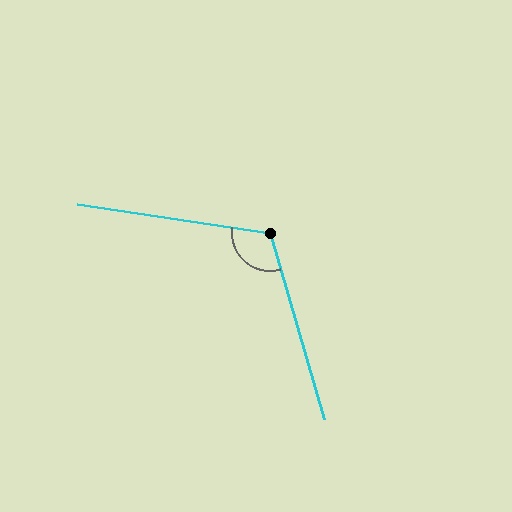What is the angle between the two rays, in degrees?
Approximately 115 degrees.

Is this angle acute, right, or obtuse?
It is obtuse.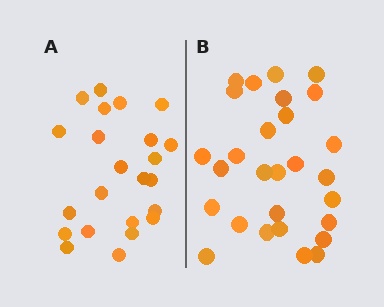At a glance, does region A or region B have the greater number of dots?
Region B (the right region) has more dots.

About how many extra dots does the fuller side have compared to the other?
Region B has about 5 more dots than region A.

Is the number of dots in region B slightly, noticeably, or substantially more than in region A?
Region B has only slightly more — the two regions are fairly close. The ratio is roughly 1.2 to 1.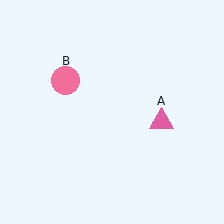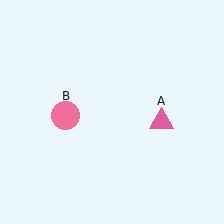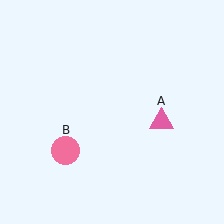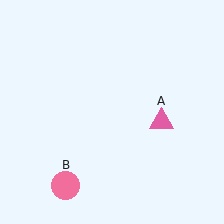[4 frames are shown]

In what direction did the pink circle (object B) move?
The pink circle (object B) moved down.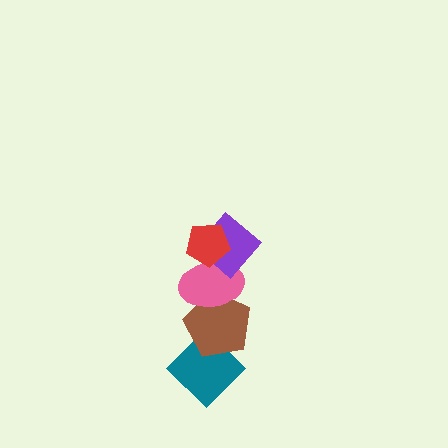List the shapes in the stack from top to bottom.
From top to bottom: the red pentagon, the purple diamond, the pink ellipse, the brown pentagon, the teal diamond.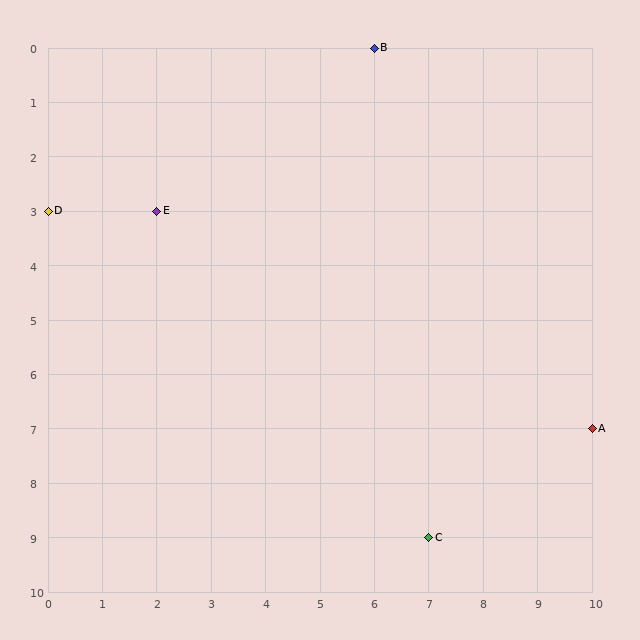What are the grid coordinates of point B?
Point B is at grid coordinates (6, 0).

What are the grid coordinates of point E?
Point E is at grid coordinates (2, 3).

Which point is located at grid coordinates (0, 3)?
Point D is at (0, 3).